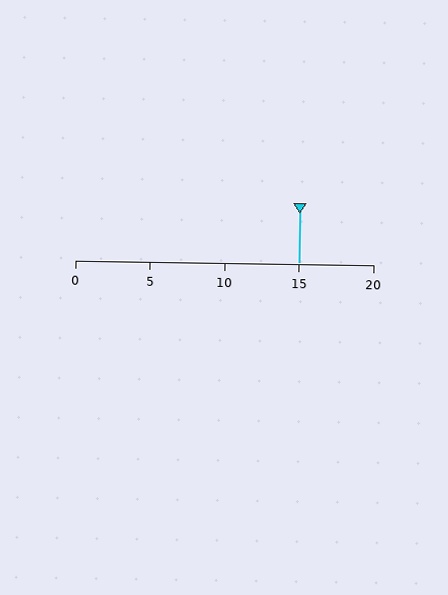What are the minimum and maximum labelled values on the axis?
The axis runs from 0 to 20.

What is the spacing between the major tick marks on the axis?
The major ticks are spaced 5 apart.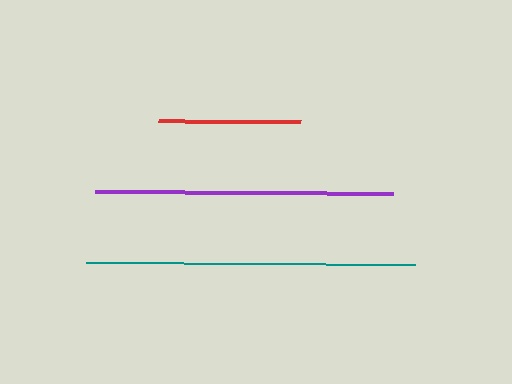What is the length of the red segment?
The red segment is approximately 142 pixels long.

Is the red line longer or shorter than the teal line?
The teal line is longer than the red line.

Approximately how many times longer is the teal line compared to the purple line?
The teal line is approximately 1.1 times the length of the purple line.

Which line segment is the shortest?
The red line is the shortest at approximately 142 pixels.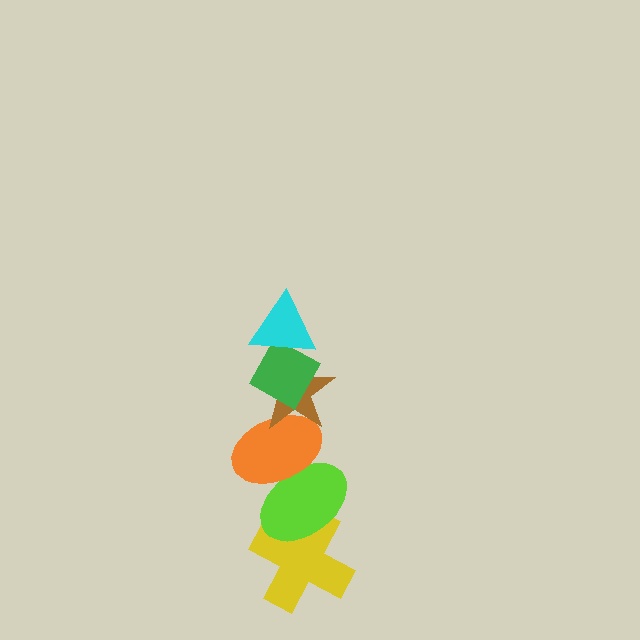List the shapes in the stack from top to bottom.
From top to bottom: the cyan triangle, the green diamond, the brown star, the orange ellipse, the lime ellipse, the yellow cross.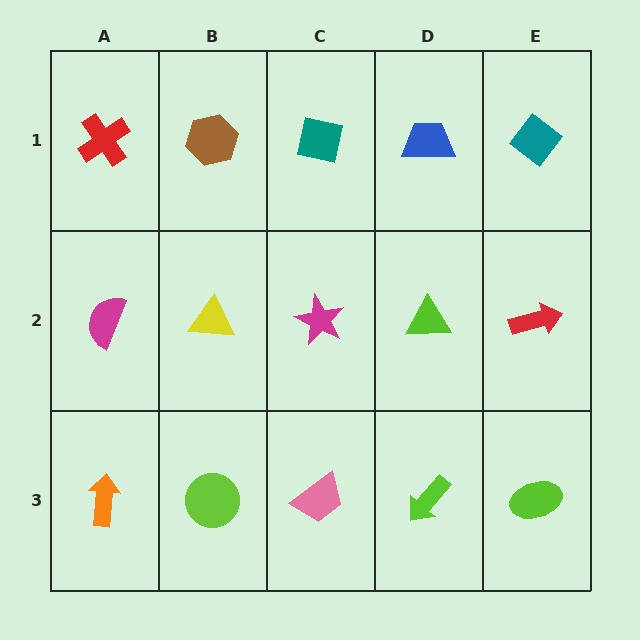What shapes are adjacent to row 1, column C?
A magenta star (row 2, column C), a brown hexagon (row 1, column B), a blue trapezoid (row 1, column D).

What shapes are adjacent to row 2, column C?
A teal square (row 1, column C), a pink trapezoid (row 3, column C), a yellow triangle (row 2, column B), a lime triangle (row 2, column D).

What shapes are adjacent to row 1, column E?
A red arrow (row 2, column E), a blue trapezoid (row 1, column D).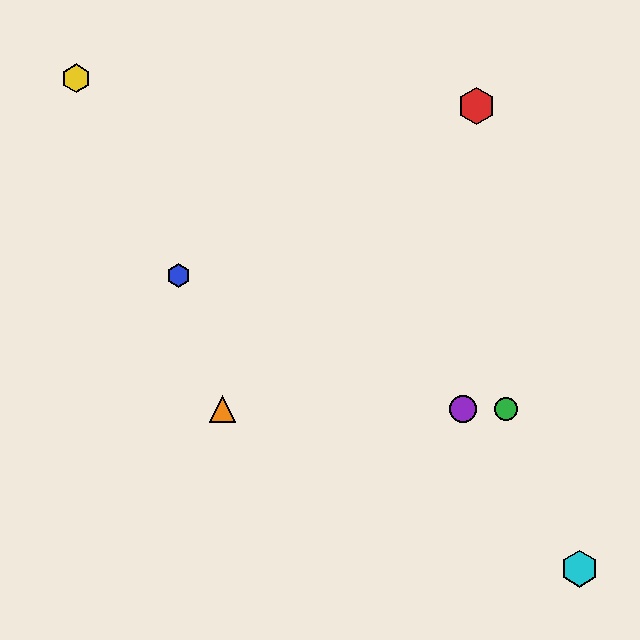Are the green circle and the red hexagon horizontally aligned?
No, the green circle is at y≈409 and the red hexagon is at y≈106.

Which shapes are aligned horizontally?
The green circle, the purple circle, the orange triangle are aligned horizontally.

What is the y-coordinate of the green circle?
The green circle is at y≈409.